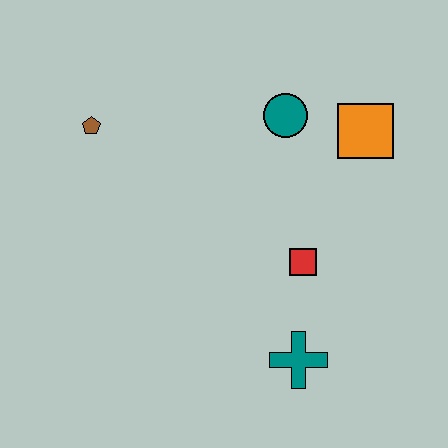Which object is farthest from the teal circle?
The teal cross is farthest from the teal circle.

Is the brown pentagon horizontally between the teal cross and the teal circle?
No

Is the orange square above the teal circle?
No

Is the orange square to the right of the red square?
Yes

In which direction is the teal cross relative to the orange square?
The teal cross is below the orange square.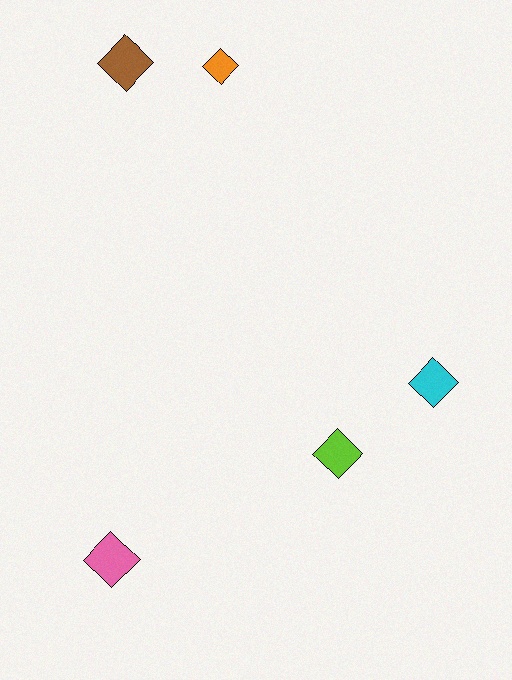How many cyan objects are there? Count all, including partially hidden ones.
There is 1 cyan object.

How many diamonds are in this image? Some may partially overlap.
There are 5 diamonds.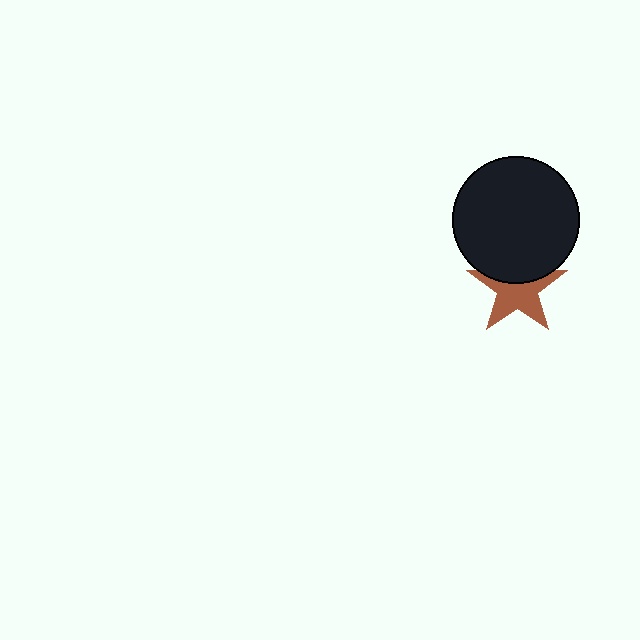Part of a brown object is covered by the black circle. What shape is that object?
It is a star.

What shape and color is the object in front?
The object in front is a black circle.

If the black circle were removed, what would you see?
You would see the complete brown star.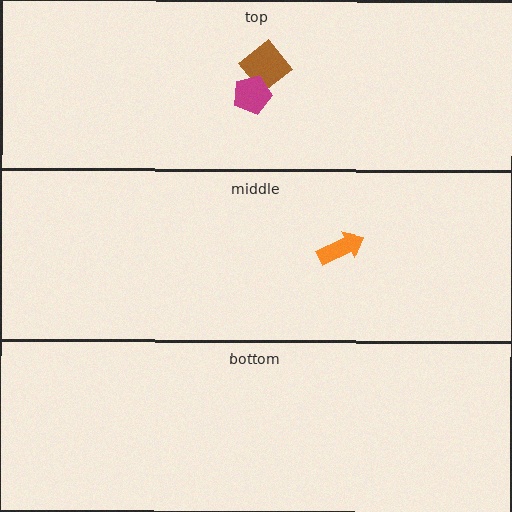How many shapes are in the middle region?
1.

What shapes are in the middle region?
The orange arrow.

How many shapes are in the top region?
2.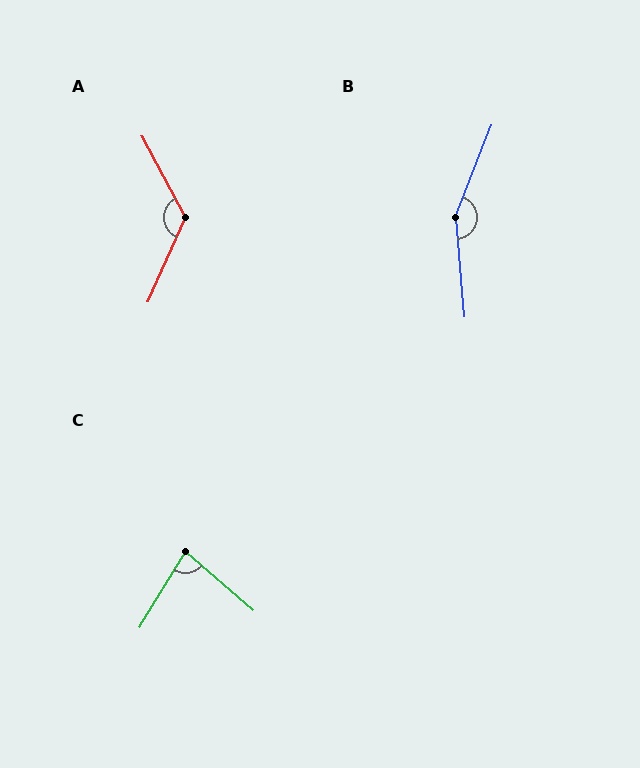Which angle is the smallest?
C, at approximately 80 degrees.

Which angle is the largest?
B, at approximately 153 degrees.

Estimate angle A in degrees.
Approximately 127 degrees.